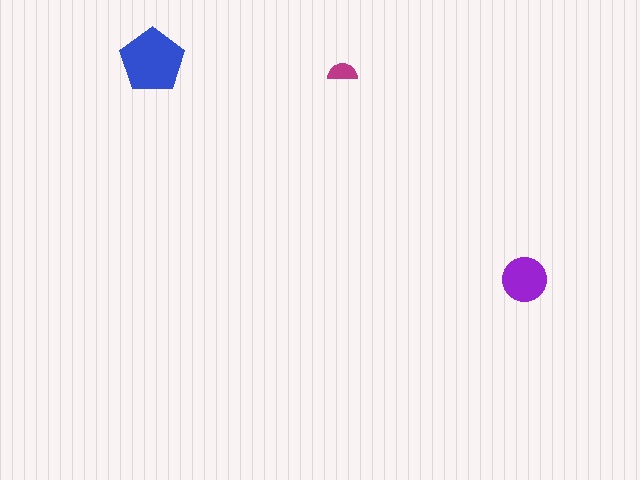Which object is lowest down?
The purple circle is bottommost.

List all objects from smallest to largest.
The magenta semicircle, the purple circle, the blue pentagon.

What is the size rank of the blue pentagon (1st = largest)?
1st.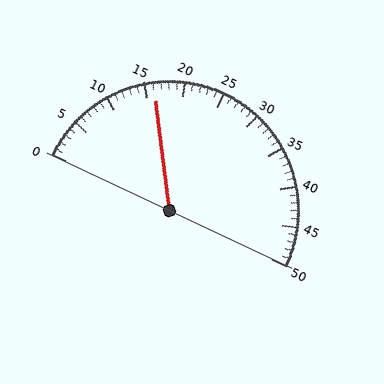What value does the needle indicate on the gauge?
The needle indicates approximately 16.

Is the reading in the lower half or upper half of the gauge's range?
The reading is in the lower half of the range (0 to 50).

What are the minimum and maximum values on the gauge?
The gauge ranges from 0 to 50.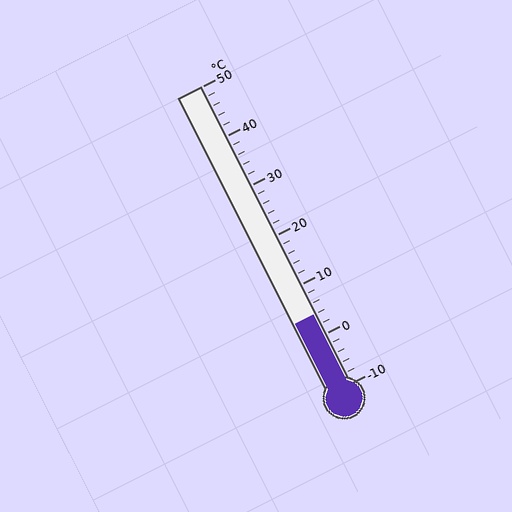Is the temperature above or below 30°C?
The temperature is below 30°C.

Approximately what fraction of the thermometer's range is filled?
The thermometer is filled to approximately 25% of its range.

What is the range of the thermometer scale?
The thermometer scale ranges from -10°C to 50°C.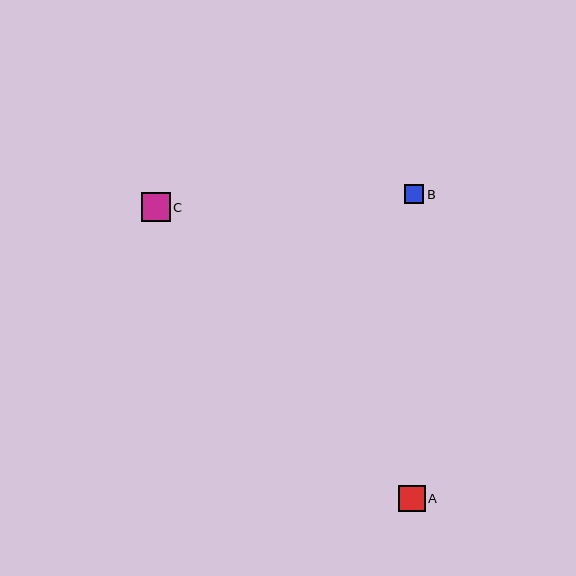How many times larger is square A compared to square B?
Square A is approximately 1.4 times the size of square B.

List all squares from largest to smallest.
From largest to smallest: C, A, B.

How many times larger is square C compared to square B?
Square C is approximately 1.5 times the size of square B.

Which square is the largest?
Square C is the largest with a size of approximately 29 pixels.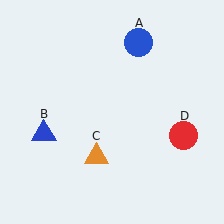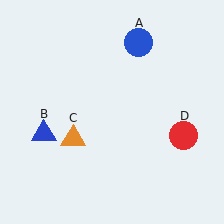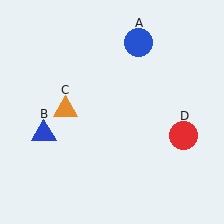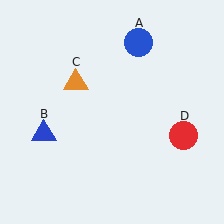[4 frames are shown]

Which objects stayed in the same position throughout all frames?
Blue circle (object A) and blue triangle (object B) and red circle (object D) remained stationary.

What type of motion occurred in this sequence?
The orange triangle (object C) rotated clockwise around the center of the scene.